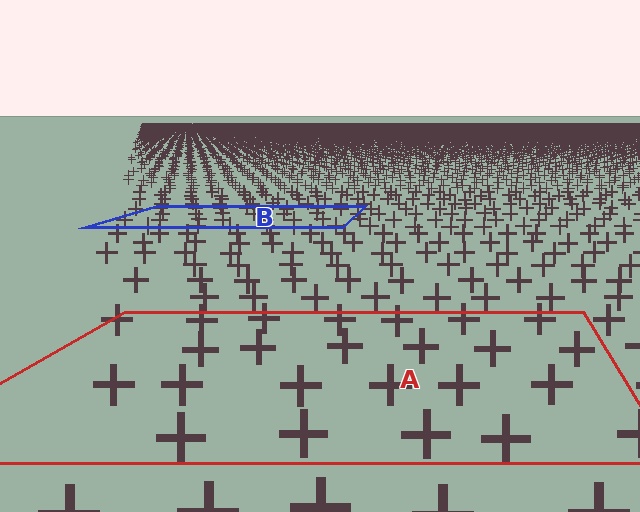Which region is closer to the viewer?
Region A is closer. The texture elements there are larger and more spread out.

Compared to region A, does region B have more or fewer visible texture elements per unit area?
Region B has more texture elements per unit area — they are packed more densely because it is farther away.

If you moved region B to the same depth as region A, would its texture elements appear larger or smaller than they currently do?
They would appear larger. At a closer depth, the same texture elements are projected at a bigger on-screen size.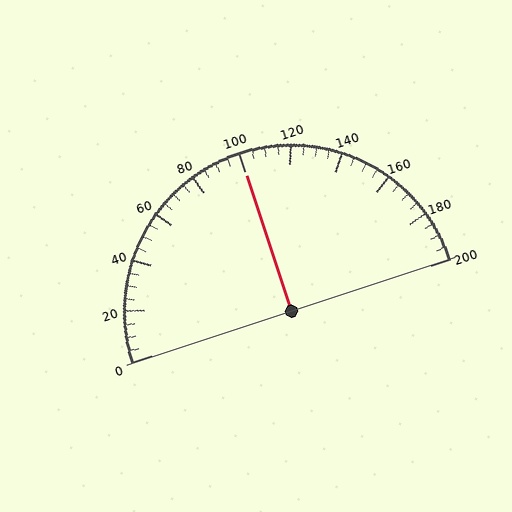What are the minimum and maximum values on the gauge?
The gauge ranges from 0 to 200.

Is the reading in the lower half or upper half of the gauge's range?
The reading is in the upper half of the range (0 to 200).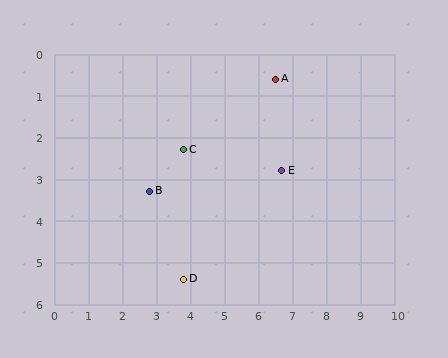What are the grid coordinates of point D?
Point D is at approximately (3.8, 5.4).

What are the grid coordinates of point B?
Point B is at approximately (2.8, 3.3).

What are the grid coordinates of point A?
Point A is at approximately (6.5, 0.6).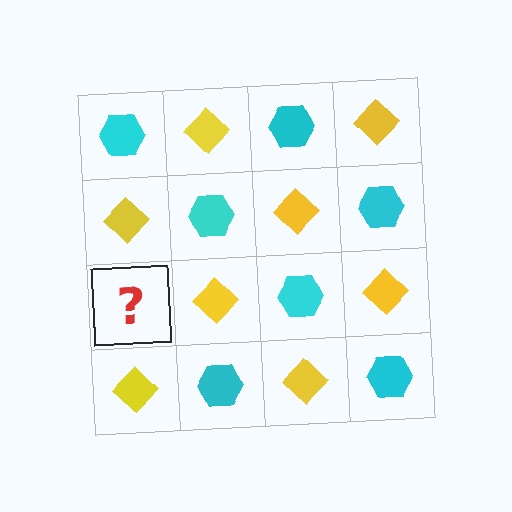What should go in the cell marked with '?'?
The missing cell should contain a cyan hexagon.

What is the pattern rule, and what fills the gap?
The rule is that it alternates cyan hexagon and yellow diamond in a checkerboard pattern. The gap should be filled with a cyan hexagon.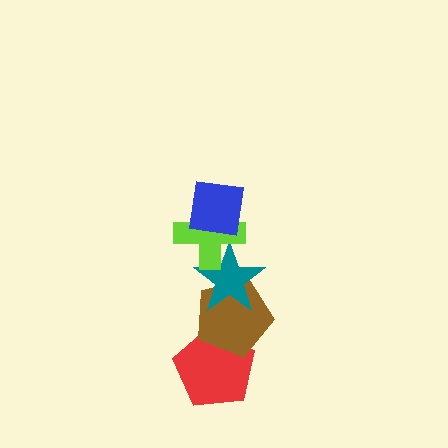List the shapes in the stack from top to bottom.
From top to bottom: the blue square, the lime cross, the teal star, the brown pentagon, the red pentagon.